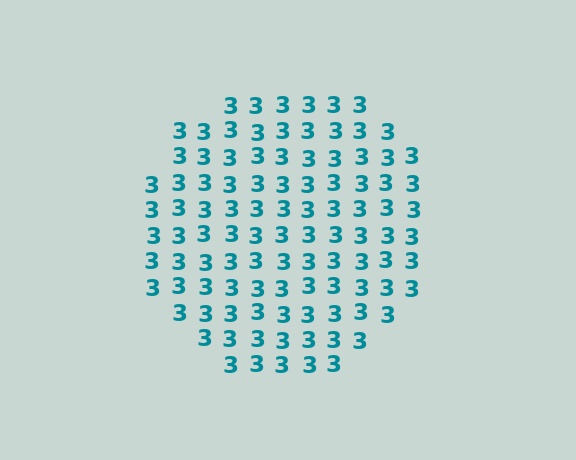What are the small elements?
The small elements are digit 3's.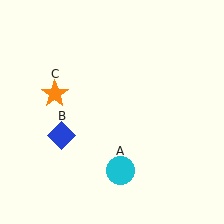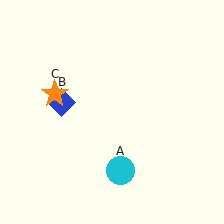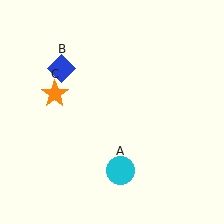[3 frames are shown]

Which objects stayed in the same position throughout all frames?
Cyan circle (object A) and orange star (object C) remained stationary.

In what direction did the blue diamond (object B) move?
The blue diamond (object B) moved up.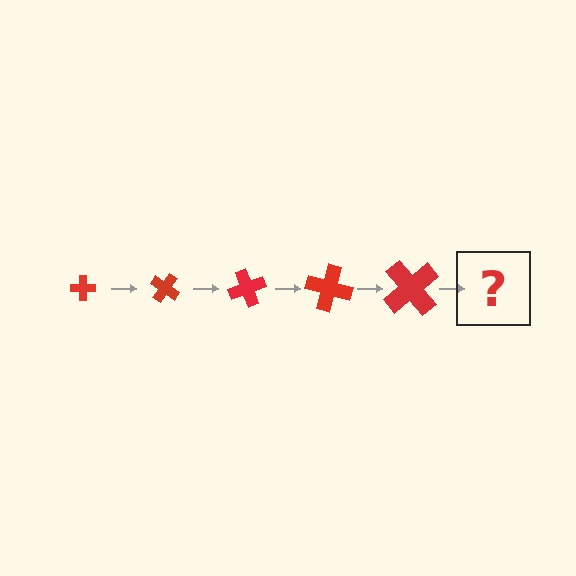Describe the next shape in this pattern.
It should be a cross, larger than the previous one and rotated 175 degrees from the start.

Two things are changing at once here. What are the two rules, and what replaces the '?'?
The two rules are that the cross grows larger each step and it rotates 35 degrees each step. The '?' should be a cross, larger than the previous one and rotated 175 degrees from the start.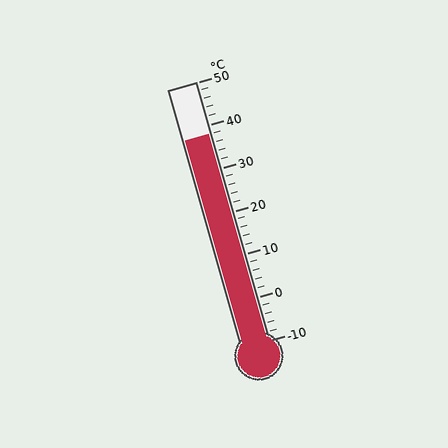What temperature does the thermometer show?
The thermometer shows approximately 38°C.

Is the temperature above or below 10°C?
The temperature is above 10°C.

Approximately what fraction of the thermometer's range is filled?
The thermometer is filled to approximately 80% of its range.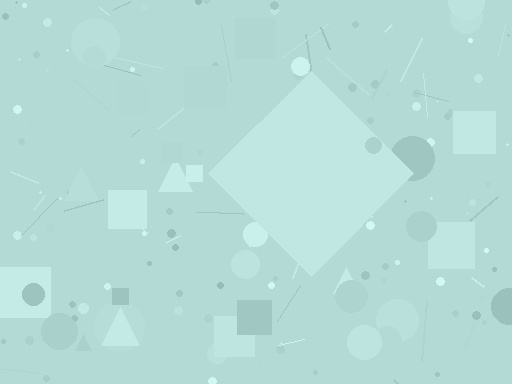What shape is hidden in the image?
A diamond is hidden in the image.